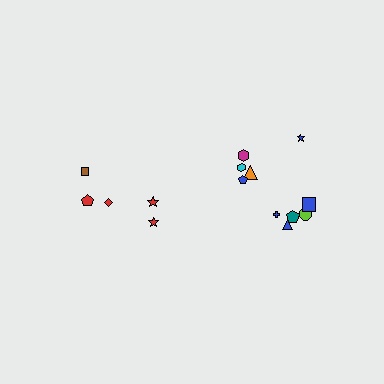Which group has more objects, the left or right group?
The right group.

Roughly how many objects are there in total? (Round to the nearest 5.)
Roughly 15 objects in total.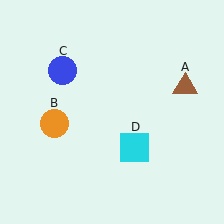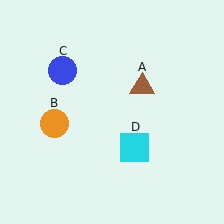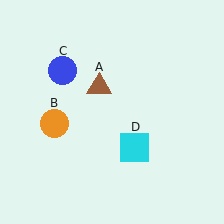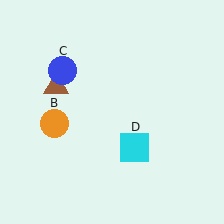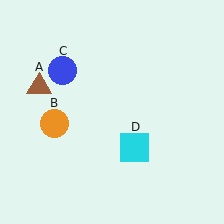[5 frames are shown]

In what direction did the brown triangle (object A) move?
The brown triangle (object A) moved left.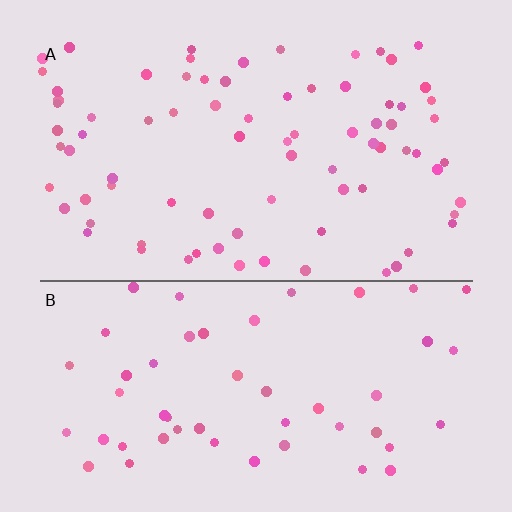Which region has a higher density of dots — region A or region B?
A (the top).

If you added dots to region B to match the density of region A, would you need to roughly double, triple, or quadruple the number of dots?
Approximately double.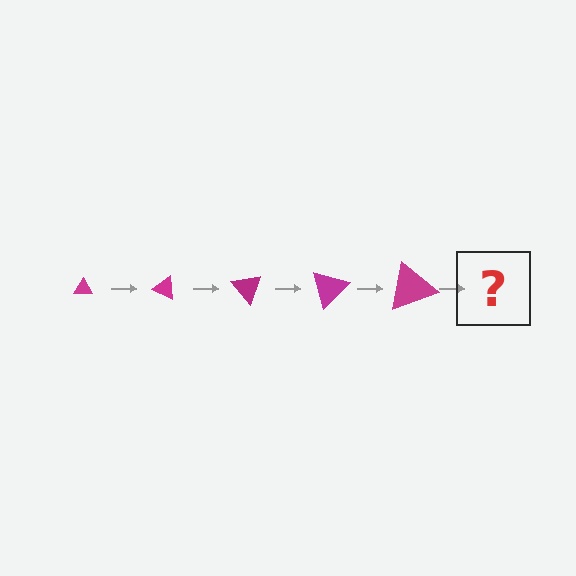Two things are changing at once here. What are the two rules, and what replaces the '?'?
The two rules are that the triangle grows larger each step and it rotates 25 degrees each step. The '?' should be a triangle, larger than the previous one and rotated 125 degrees from the start.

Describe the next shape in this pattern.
It should be a triangle, larger than the previous one and rotated 125 degrees from the start.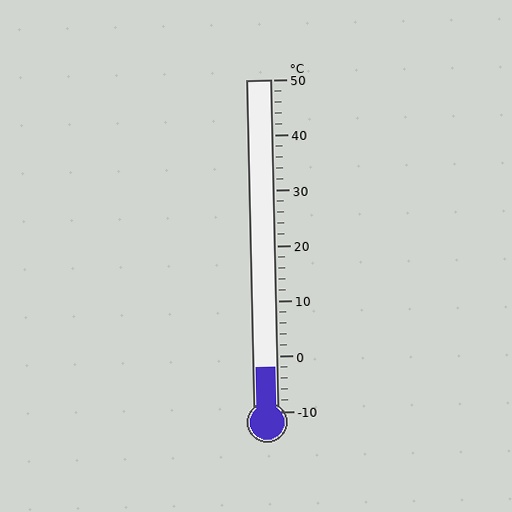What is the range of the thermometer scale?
The thermometer scale ranges from -10°C to 50°C.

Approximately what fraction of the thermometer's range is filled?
The thermometer is filled to approximately 15% of its range.